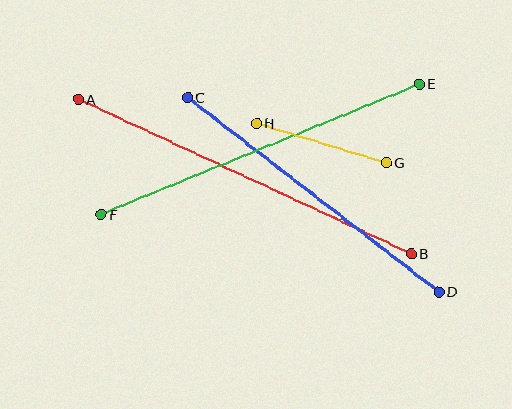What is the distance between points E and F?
The distance is approximately 344 pixels.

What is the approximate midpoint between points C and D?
The midpoint is at approximately (313, 195) pixels.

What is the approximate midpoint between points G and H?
The midpoint is at approximately (321, 143) pixels.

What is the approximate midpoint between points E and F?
The midpoint is at approximately (260, 149) pixels.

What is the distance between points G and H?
The distance is approximately 136 pixels.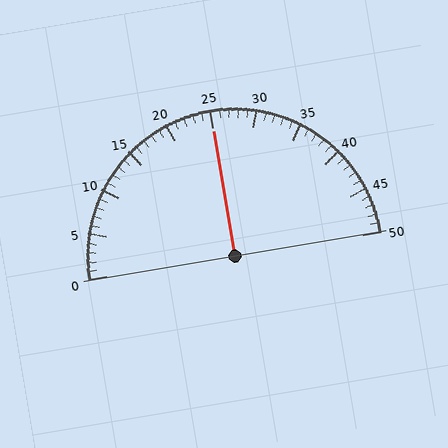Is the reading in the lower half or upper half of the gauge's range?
The reading is in the upper half of the range (0 to 50).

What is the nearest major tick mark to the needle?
The nearest major tick mark is 25.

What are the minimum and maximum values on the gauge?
The gauge ranges from 0 to 50.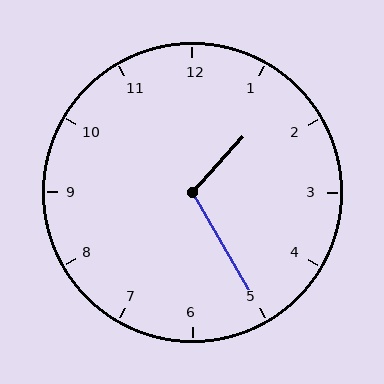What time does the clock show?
1:25.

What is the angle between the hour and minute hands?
Approximately 108 degrees.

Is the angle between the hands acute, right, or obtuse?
It is obtuse.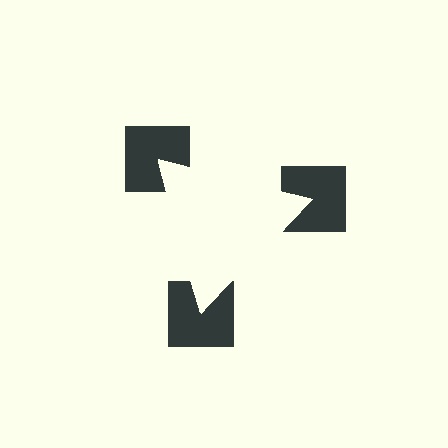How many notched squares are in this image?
There are 3 — one at each vertex of the illusory triangle.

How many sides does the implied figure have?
3 sides.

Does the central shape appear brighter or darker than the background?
It typically appears slightly brighter than the background, even though no actual brightness change is drawn.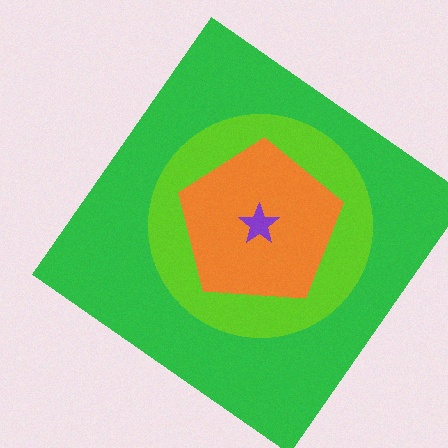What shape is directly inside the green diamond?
The lime circle.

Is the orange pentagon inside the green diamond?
Yes.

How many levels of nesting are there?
4.